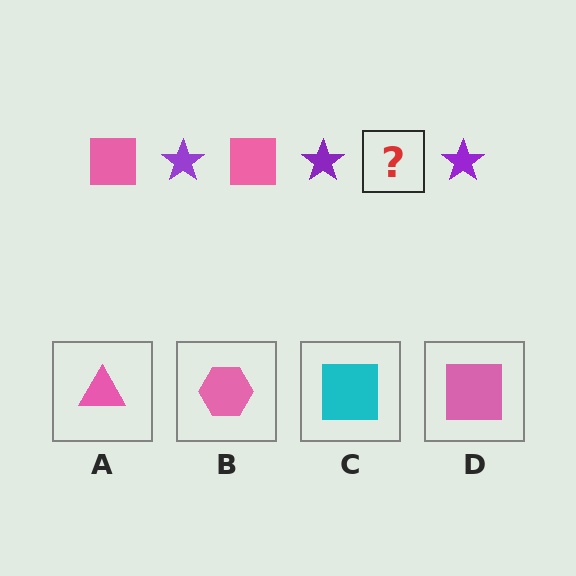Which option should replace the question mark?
Option D.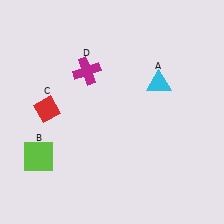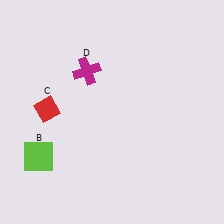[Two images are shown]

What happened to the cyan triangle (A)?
The cyan triangle (A) was removed in Image 2. It was in the top-right area of Image 1.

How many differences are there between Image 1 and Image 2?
There is 1 difference between the two images.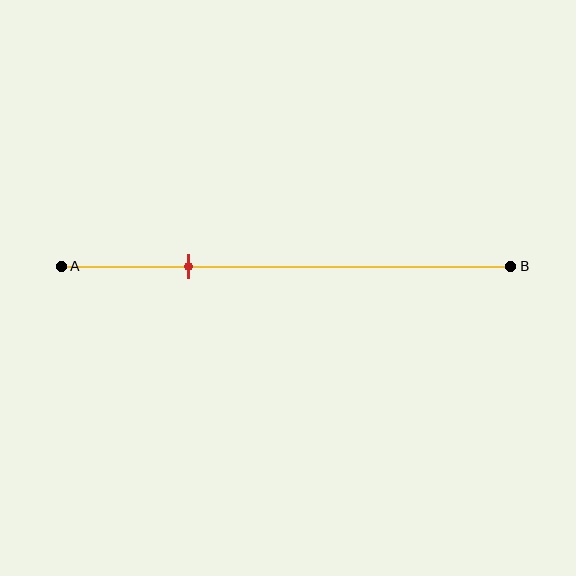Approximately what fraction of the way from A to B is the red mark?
The red mark is approximately 30% of the way from A to B.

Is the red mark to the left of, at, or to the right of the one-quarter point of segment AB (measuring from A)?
The red mark is to the right of the one-quarter point of segment AB.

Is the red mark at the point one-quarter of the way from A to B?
No, the mark is at about 30% from A, not at the 25% one-quarter point.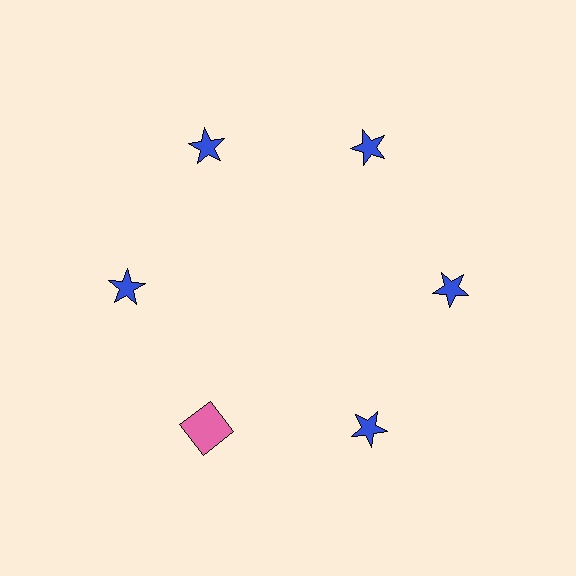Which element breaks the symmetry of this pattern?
The pink square at roughly the 7 o'clock position breaks the symmetry. All other shapes are blue stars.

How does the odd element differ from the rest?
It differs in both color (pink instead of blue) and shape (square instead of star).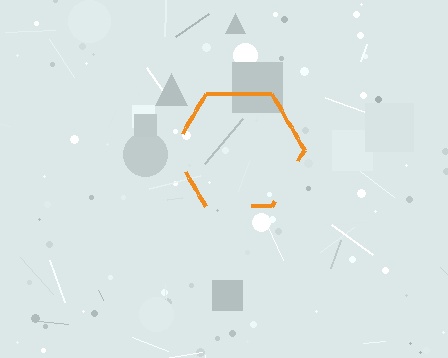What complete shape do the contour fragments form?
The contour fragments form a hexagon.